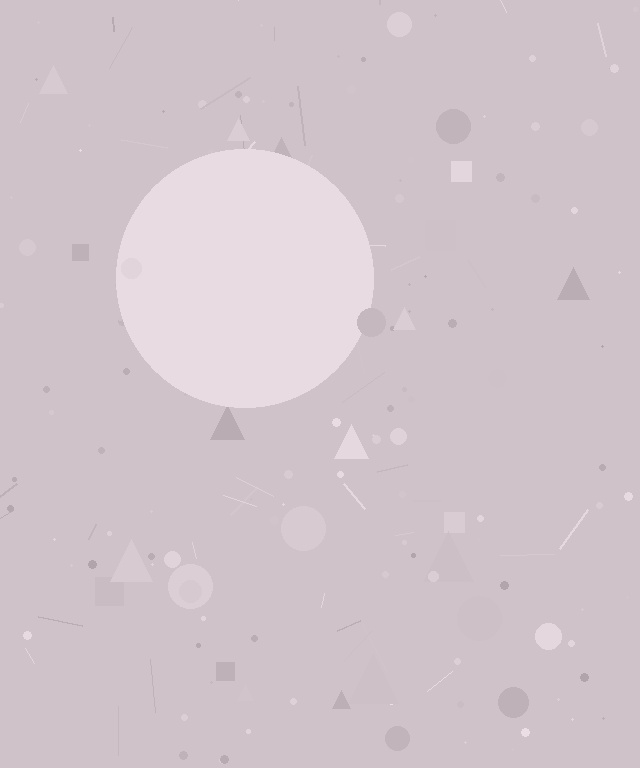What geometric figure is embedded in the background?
A circle is embedded in the background.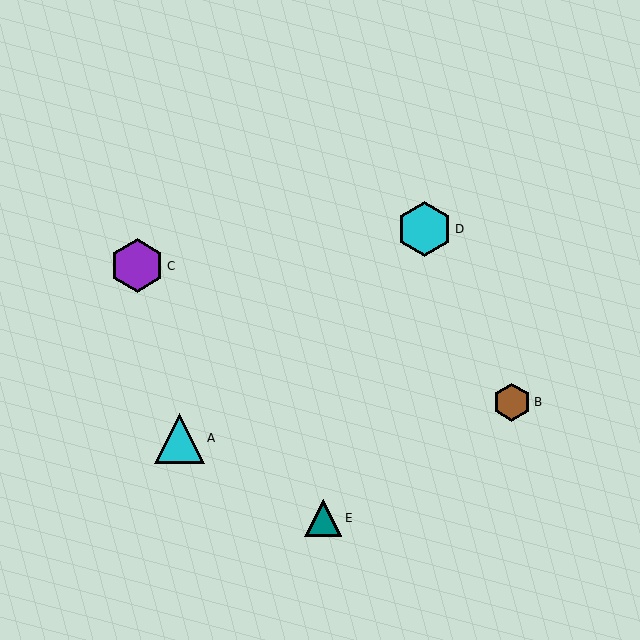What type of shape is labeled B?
Shape B is a brown hexagon.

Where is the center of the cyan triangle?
The center of the cyan triangle is at (179, 438).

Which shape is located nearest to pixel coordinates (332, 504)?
The teal triangle (labeled E) at (323, 518) is nearest to that location.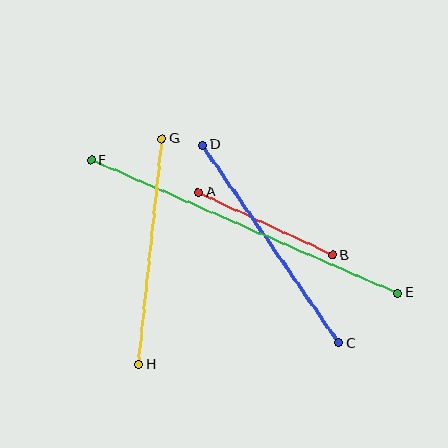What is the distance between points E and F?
The distance is approximately 334 pixels.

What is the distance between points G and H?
The distance is approximately 227 pixels.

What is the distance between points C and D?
The distance is approximately 240 pixels.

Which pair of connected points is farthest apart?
Points E and F are farthest apart.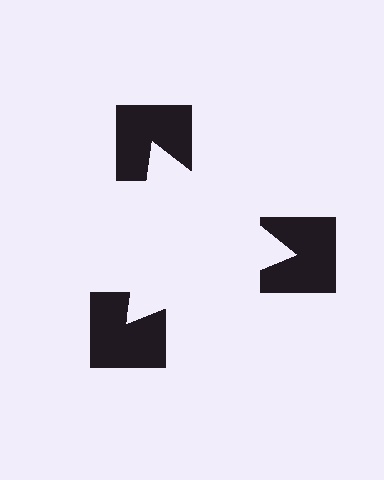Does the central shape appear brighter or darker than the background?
It typically appears slightly brighter than the background, even though no actual brightness change is drawn.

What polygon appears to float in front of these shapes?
An illusory triangle — its edges are inferred from the aligned wedge cuts in the notched squares, not physically drawn.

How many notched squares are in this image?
There are 3 — one at each vertex of the illusory triangle.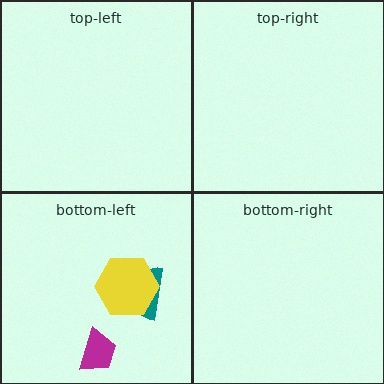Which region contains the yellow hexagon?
The bottom-left region.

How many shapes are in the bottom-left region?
3.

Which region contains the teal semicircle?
The bottom-left region.